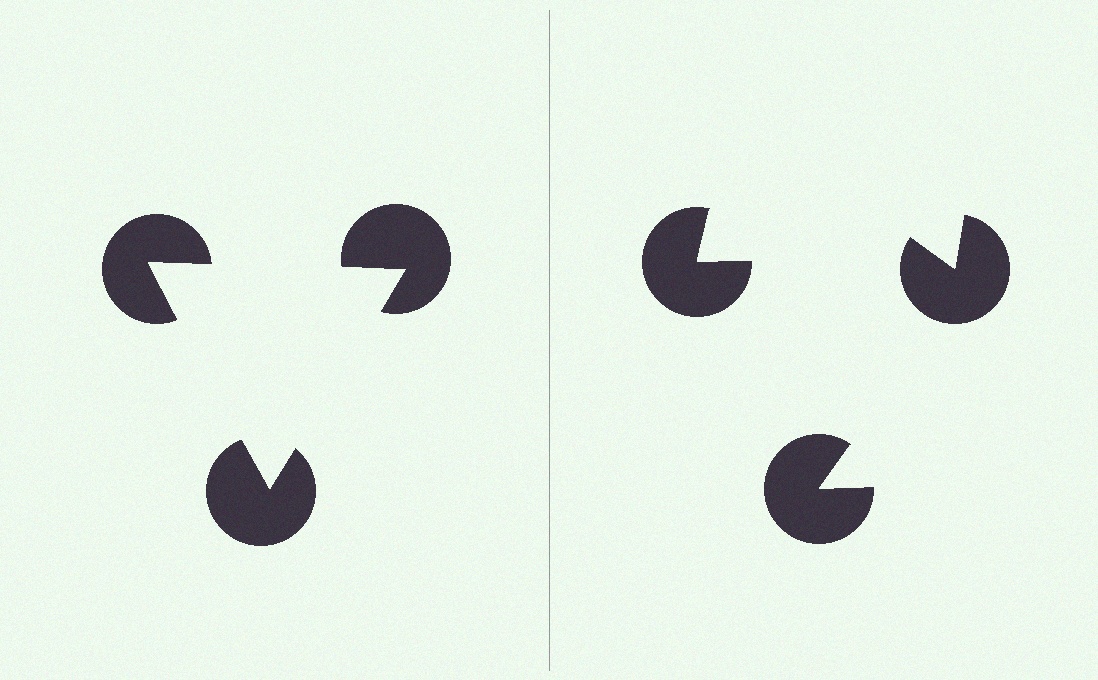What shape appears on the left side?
An illusory triangle.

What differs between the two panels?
The pac-man discs are positioned identically on both sides; only the wedge orientations differ. On the left they align to a triangle; on the right they are misaligned.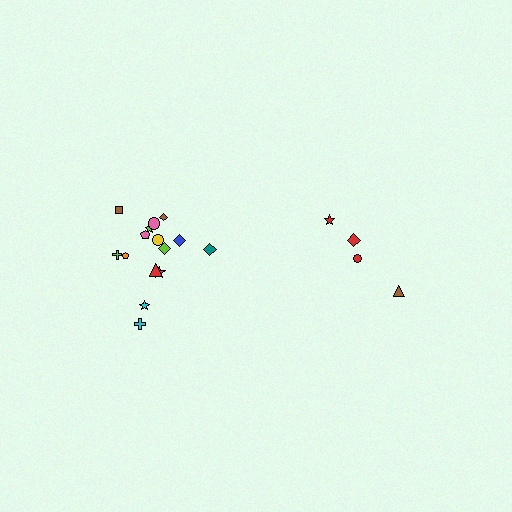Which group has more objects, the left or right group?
The left group.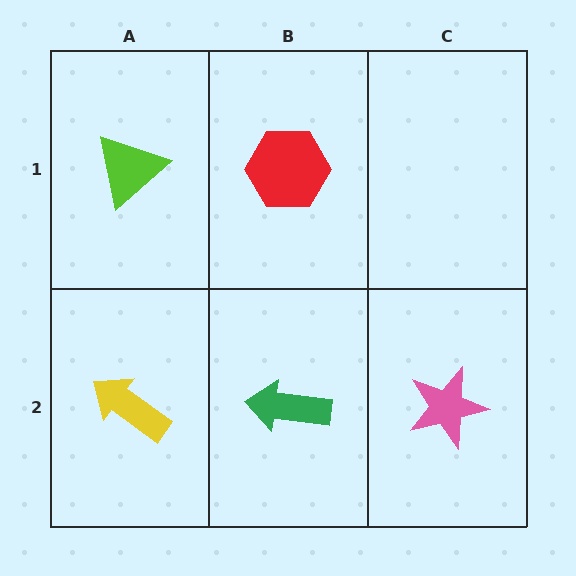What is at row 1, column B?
A red hexagon.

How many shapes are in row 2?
3 shapes.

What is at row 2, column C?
A pink star.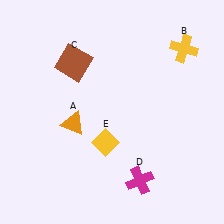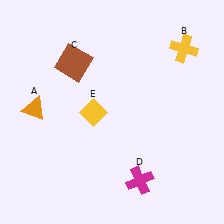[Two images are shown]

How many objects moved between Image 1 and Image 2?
2 objects moved between the two images.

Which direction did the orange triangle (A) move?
The orange triangle (A) moved left.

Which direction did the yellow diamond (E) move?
The yellow diamond (E) moved up.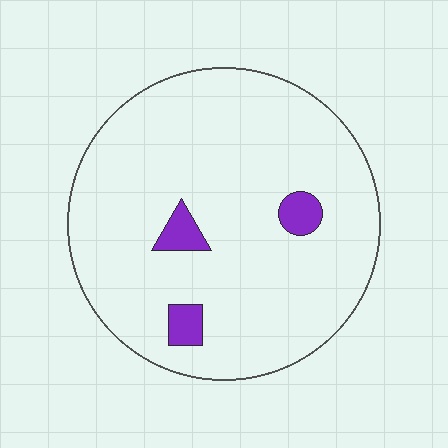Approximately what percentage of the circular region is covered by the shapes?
Approximately 5%.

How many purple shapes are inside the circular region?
3.